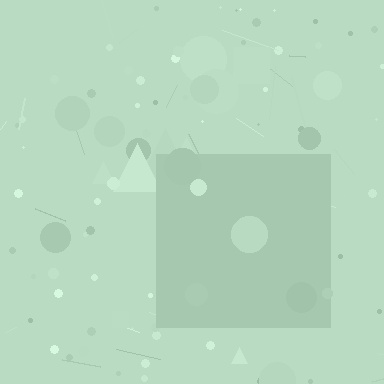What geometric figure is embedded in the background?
A square is embedded in the background.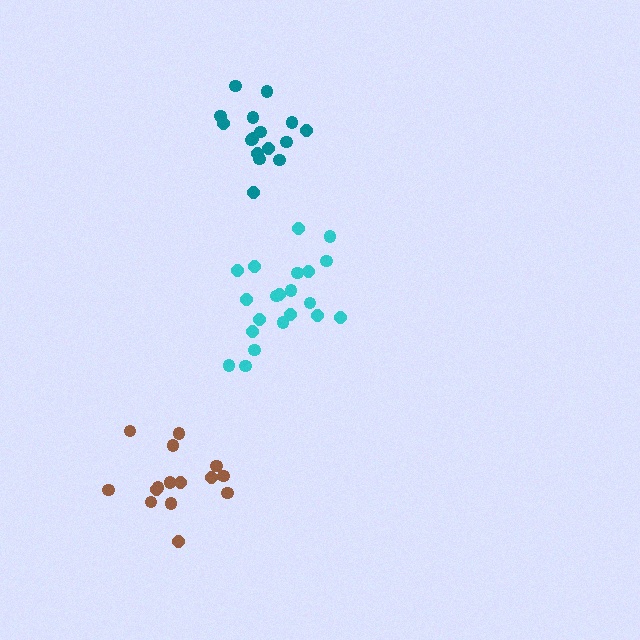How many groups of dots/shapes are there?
There are 3 groups.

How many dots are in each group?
Group 1: 15 dots, Group 2: 21 dots, Group 3: 16 dots (52 total).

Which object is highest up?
The teal cluster is topmost.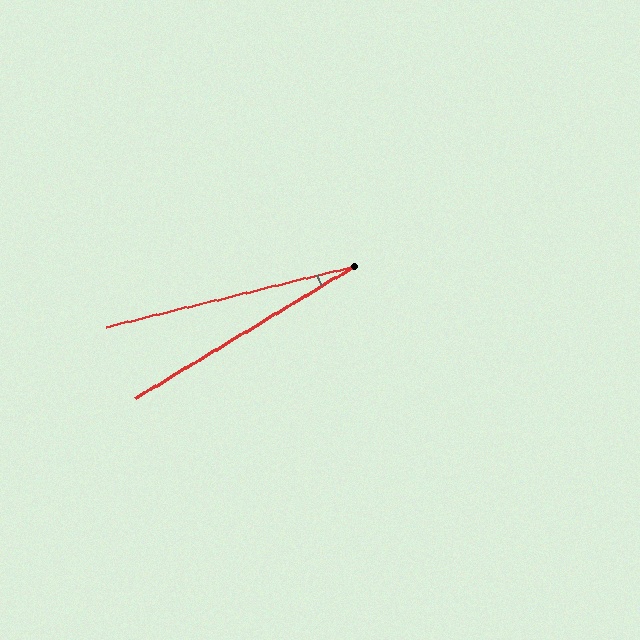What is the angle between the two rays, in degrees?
Approximately 17 degrees.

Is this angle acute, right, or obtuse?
It is acute.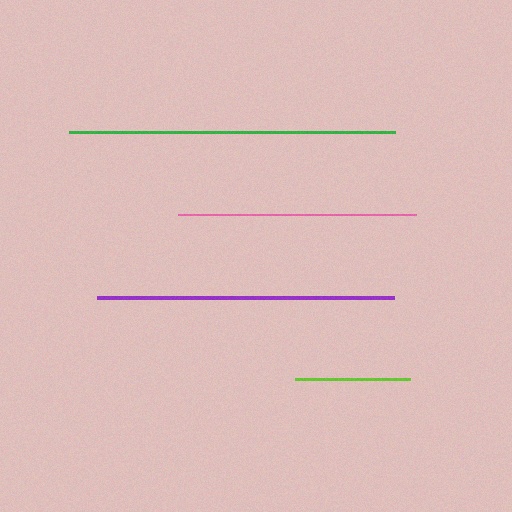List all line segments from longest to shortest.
From longest to shortest: green, purple, pink, lime.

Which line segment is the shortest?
The lime line is the shortest at approximately 116 pixels.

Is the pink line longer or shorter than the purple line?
The purple line is longer than the pink line.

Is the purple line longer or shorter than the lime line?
The purple line is longer than the lime line.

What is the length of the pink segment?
The pink segment is approximately 239 pixels long.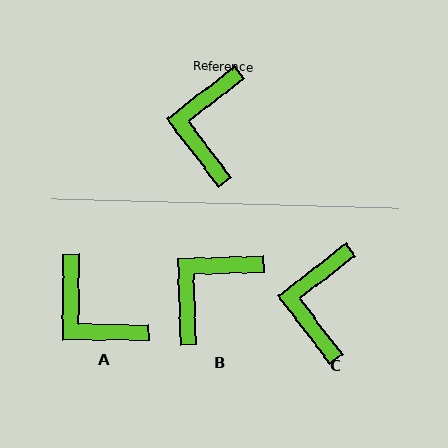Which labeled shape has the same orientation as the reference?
C.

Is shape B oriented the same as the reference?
No, it is off by about 36 degrees.